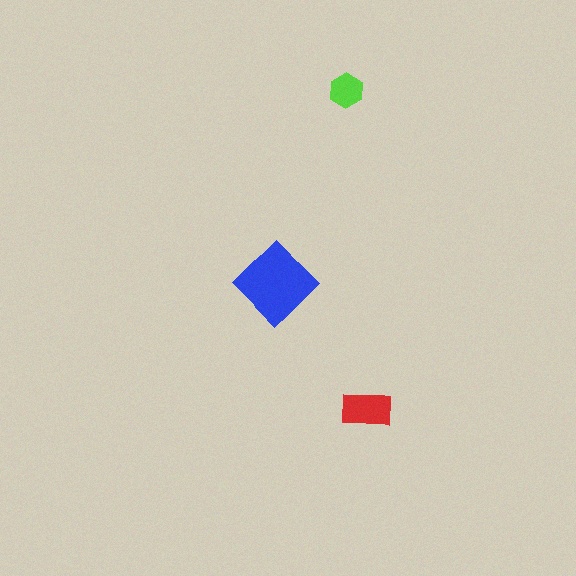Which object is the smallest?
The lime hexagon.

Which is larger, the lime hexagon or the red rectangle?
The red rectangle.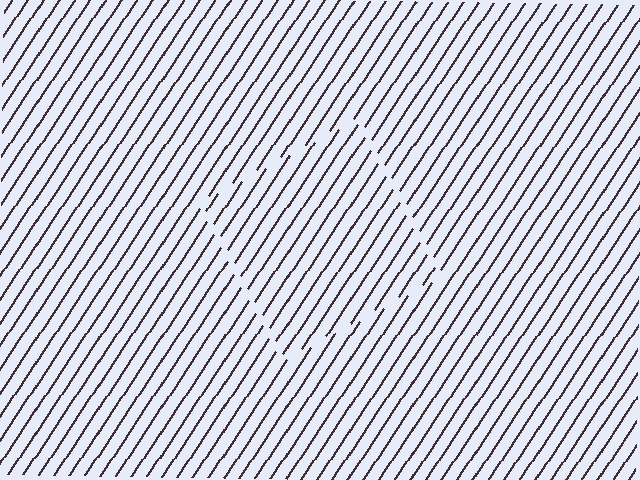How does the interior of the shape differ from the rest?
The interior of the shape contains the same grating, shifted by half a period — the contour is defined by the phase discontinuity where line-ends from the inner and outer gratings abut.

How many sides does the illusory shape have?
4 sides — the line-ends trace a square.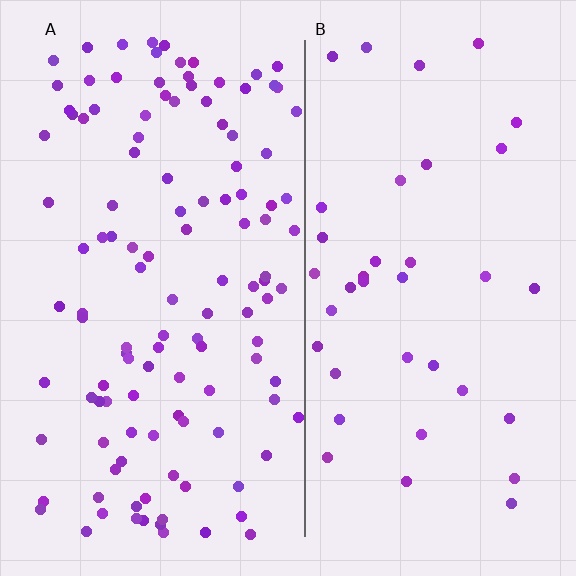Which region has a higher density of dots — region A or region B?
A (the left).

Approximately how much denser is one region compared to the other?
Approximately 3.2× — region A over region B.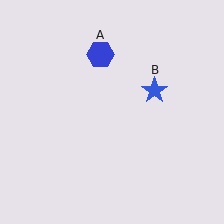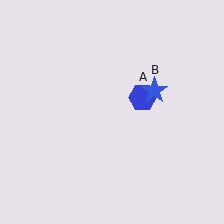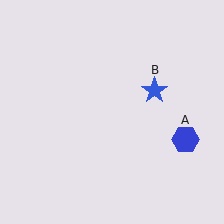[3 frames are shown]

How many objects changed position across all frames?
1 object changed position: blue hexagon (object A).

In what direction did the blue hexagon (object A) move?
The blue hexagon (object A) moved down and to the right.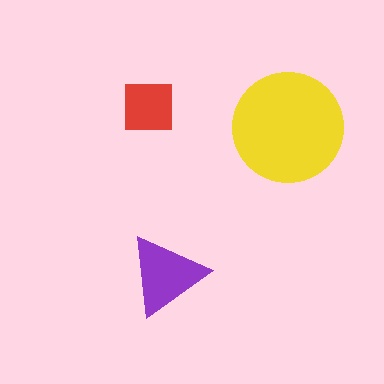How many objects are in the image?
There are 3 objects in the image.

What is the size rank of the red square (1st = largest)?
3rd.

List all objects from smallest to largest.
The red square, the purple triangle, the yellow circle.